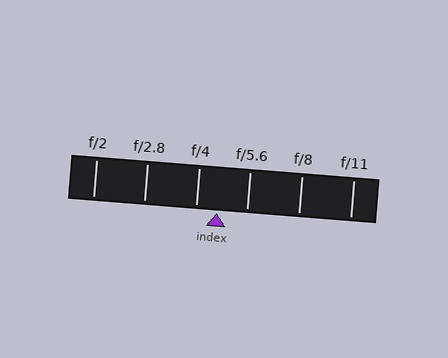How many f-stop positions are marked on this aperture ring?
There are 6 f-stop positions marked.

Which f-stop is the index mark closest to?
The index mark is closest to f/4.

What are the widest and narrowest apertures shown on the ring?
The widest aperture shown is f/2 and the narrowest is f/11.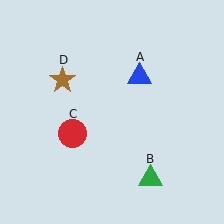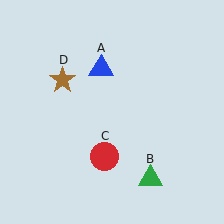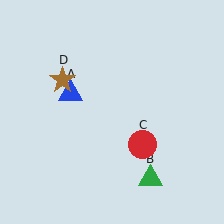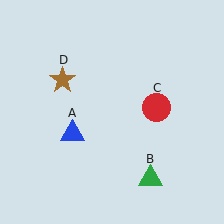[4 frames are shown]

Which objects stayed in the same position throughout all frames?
Green triangle (object B) and brown star (object D) remained stationary.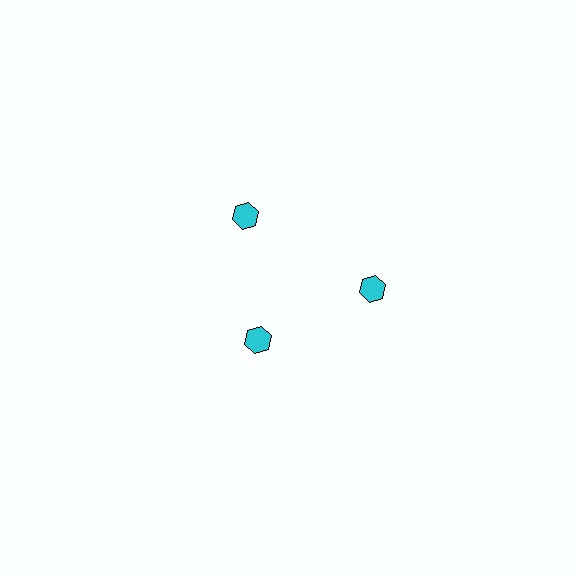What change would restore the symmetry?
The symmetry would be restored by moving it outward, back onto the ring so that all 3 hexagons sit at equal angles and equal distance from the center.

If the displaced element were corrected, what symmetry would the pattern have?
It would have 3-fold rotational symmetry — the pattern would map onto itself every 120 degrees.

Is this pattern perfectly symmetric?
No. The 3 cyan hexagons are arranged in a ring, but one element near the 7 o'clock position is pulled inward toward the center, breaking the 3-fold rotational symmetry.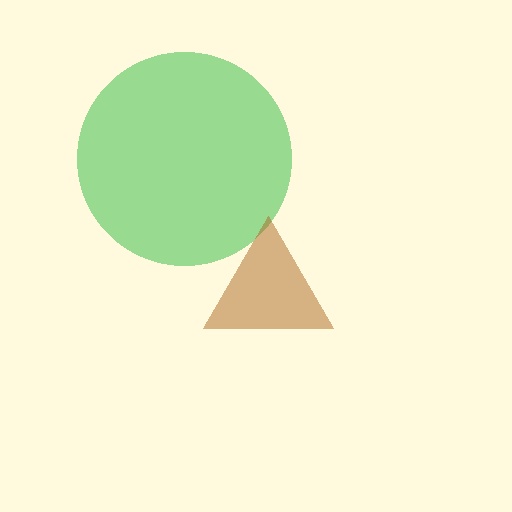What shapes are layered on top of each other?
The layered shapes are: a green circle, a brown triangle.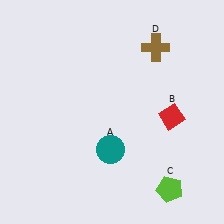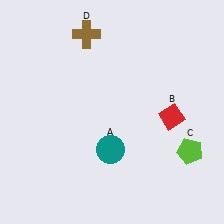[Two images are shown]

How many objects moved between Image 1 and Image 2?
2 objects moved between the two images.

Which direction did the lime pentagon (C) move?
The lime pentagon (C) moved up.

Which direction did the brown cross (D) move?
The brown cross (D) moved left.